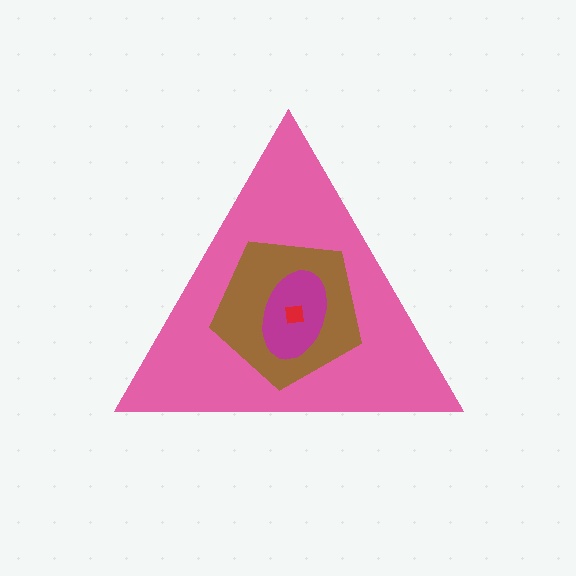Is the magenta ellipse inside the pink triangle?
Yes.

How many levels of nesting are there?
4.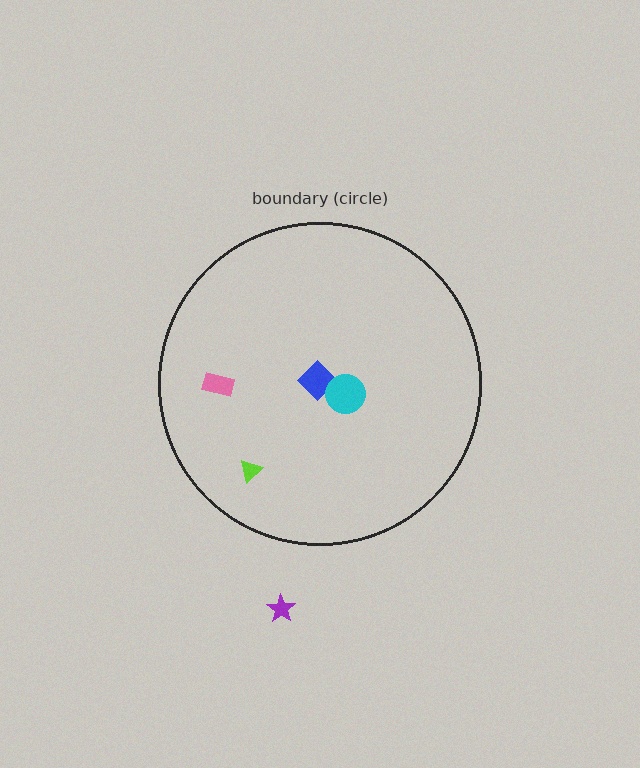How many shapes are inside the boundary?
4 inside, 1 outside.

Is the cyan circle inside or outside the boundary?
Inside.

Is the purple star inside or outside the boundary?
Outside.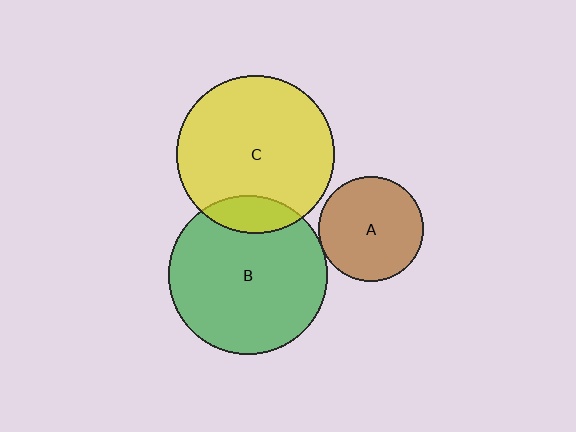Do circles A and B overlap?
Yes.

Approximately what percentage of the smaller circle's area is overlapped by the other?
Approximately 5%.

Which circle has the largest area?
Circle B (green).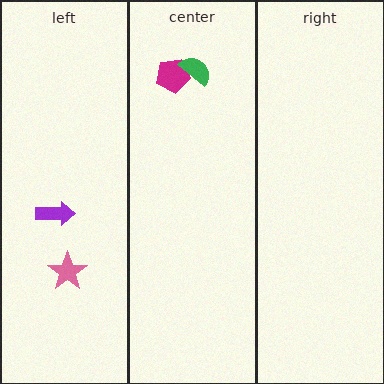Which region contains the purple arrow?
The left region.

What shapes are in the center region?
The magenta pentagon, the green semicircle.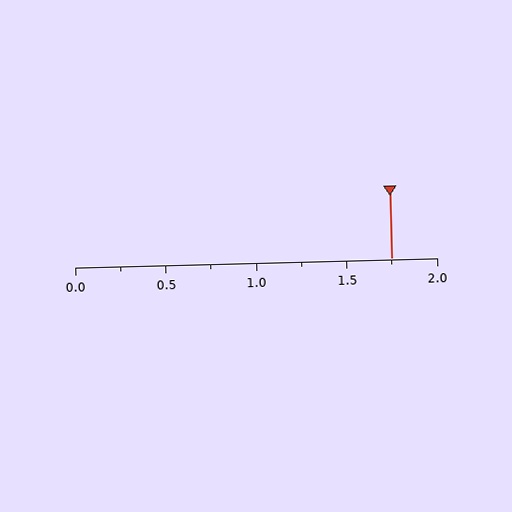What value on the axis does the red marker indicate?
The marker indicates approximately 1.75.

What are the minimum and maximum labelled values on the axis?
The axis runs from 0.0 to 2.0.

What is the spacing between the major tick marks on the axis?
The major ticks are spaced 0.5 apart.